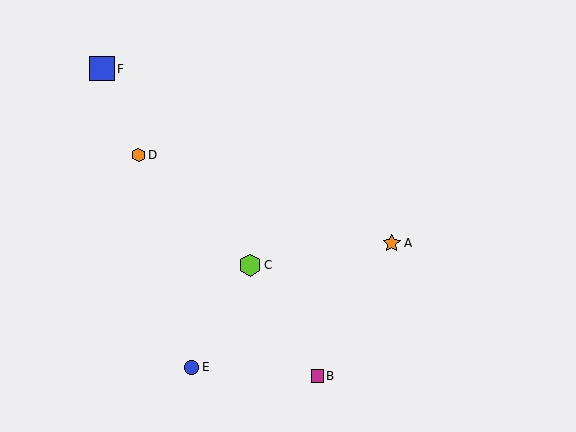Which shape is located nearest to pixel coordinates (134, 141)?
The orange hexagon (labeled D) at (138, 155) is nearest to that location.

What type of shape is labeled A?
Shape A is an orange star.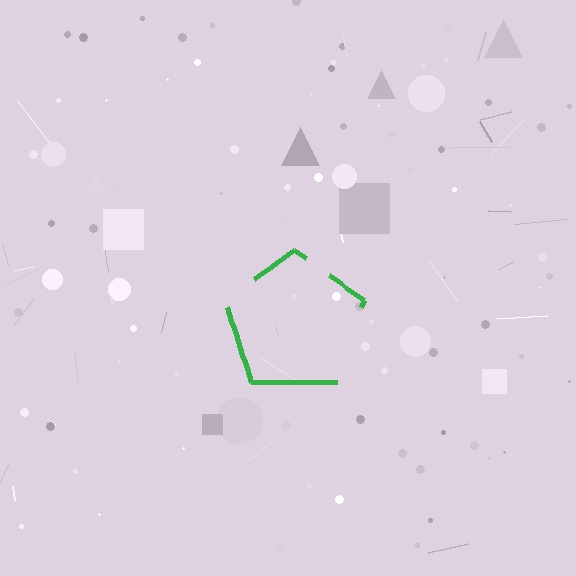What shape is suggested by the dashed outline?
The dashed outline suggests a pentagon.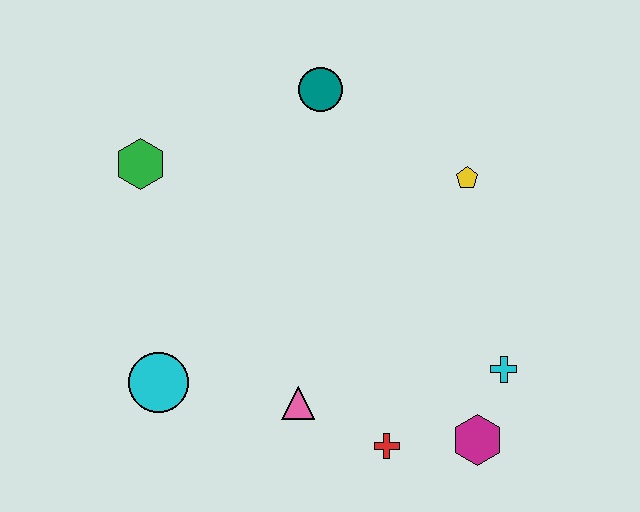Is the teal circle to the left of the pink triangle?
No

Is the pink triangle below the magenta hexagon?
No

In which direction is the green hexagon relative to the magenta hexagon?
The green hexagon is to the left of the magenta hexagon.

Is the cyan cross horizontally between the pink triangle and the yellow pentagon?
No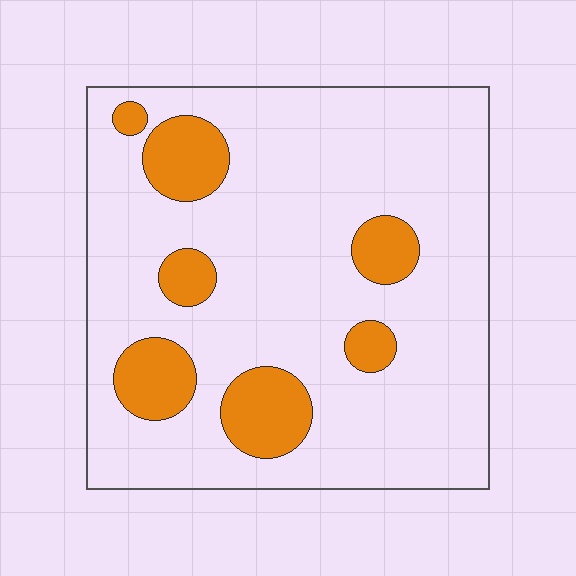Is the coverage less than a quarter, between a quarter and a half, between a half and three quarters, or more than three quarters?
Less than a quarter.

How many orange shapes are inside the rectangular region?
7.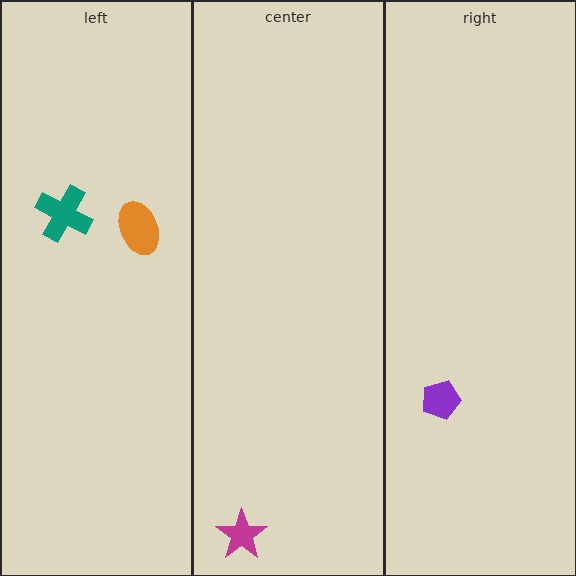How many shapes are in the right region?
1.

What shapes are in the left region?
The teal cross, the orange ellipse.